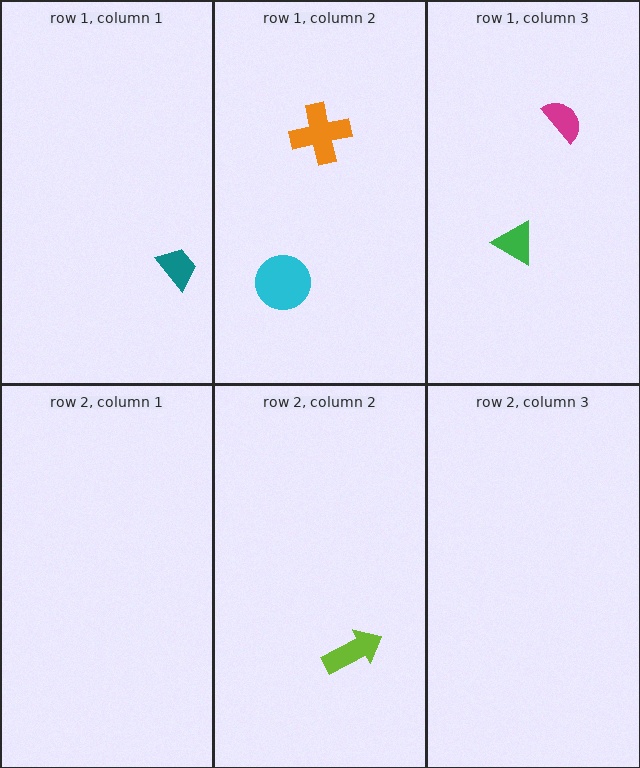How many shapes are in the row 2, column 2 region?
1.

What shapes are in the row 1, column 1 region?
The teal trapezoid.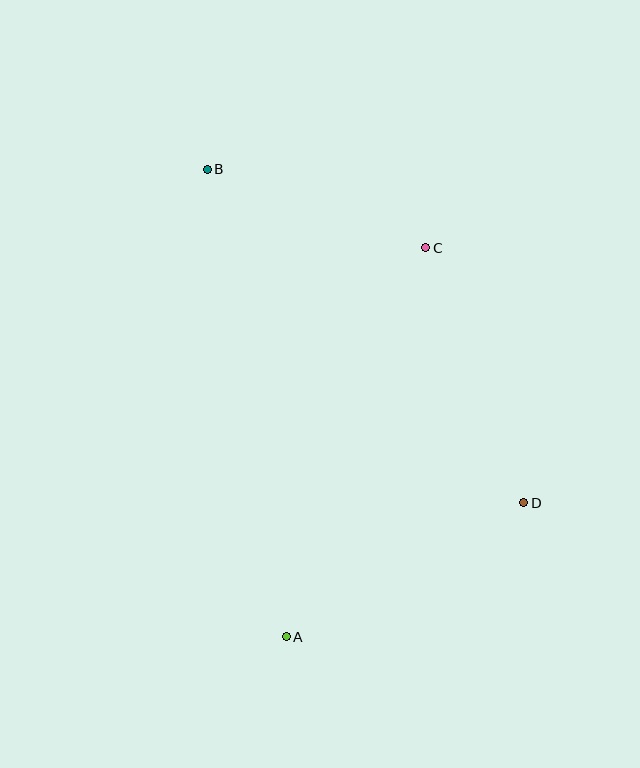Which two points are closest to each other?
Points B and C are closest to each other.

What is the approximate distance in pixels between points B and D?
The distance between B and D is approximately 460 pixels.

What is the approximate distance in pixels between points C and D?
The distance between C and D is approximately 273 pixels.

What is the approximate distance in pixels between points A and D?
The distance between A and D is approximately 273 pixels.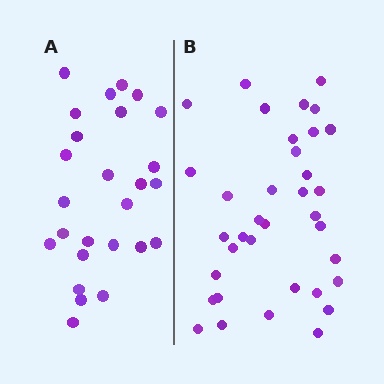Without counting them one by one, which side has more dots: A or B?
Region B (the right region) has more dots.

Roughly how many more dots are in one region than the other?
Region B has roughly 10 or so more dots than region A.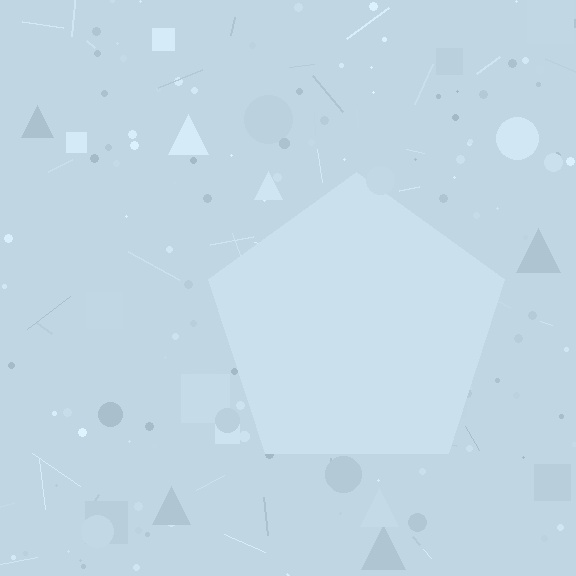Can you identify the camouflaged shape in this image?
The camouflaged shape is a pentagon.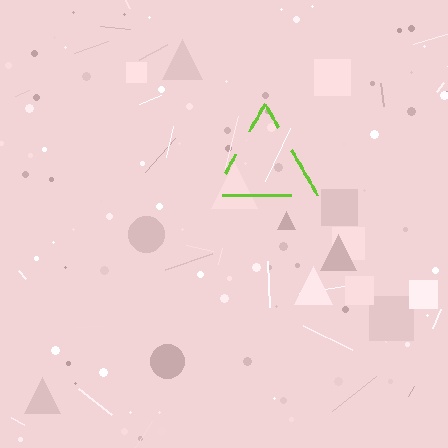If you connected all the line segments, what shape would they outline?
They would outline a triangle.